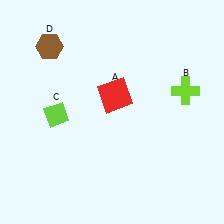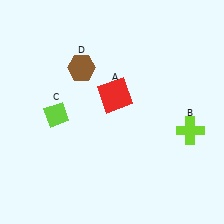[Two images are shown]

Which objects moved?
The objects that moved are: the lime cross (B), the brown hexagon (D).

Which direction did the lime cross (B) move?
The lime cross (B) moved down.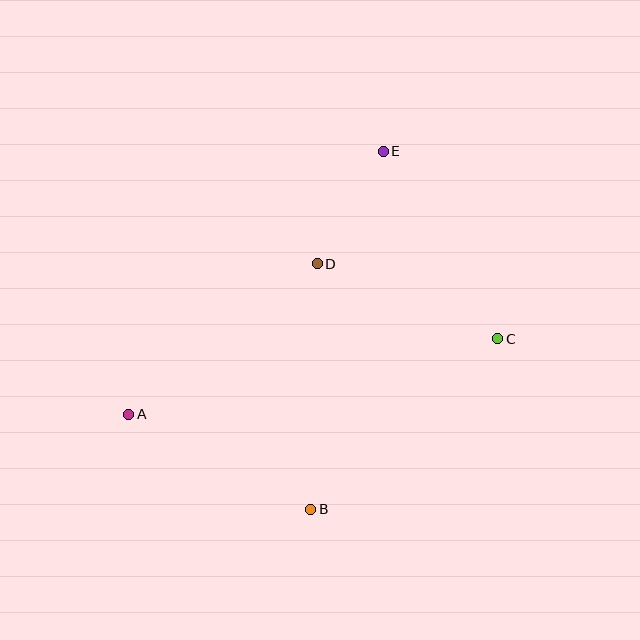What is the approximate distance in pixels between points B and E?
The distance between B and E is approximately 366 pixels.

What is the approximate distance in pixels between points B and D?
The distance between B and D is approximately 246 pixels.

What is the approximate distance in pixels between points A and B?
The distance between A and B is approximately 205 pixels.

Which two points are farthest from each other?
Points A and C are farthest from each other.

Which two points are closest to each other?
Points D and E are closest to each other.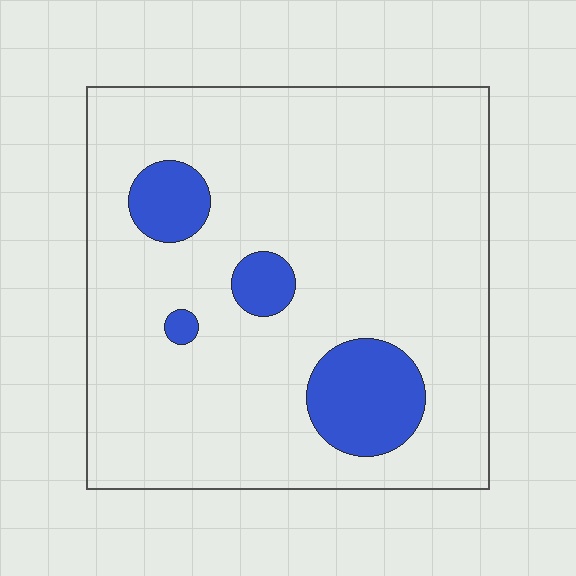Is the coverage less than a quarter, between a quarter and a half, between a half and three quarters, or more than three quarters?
Less than a quarter.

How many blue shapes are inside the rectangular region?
4.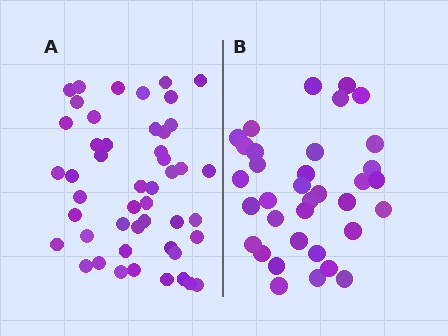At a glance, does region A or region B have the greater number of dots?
Region A (the left region) has more dots.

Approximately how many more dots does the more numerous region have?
Region A has approximately 15 more dots than region B.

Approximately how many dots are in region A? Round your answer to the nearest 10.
About 50 dots. (The exact count is 48, which rounds to 50.)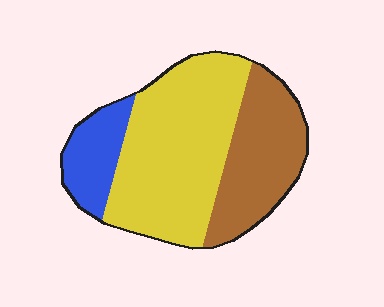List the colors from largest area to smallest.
From largest to smallest: yellow, brown, blue.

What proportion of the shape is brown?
Brown covers 31% of the shape.